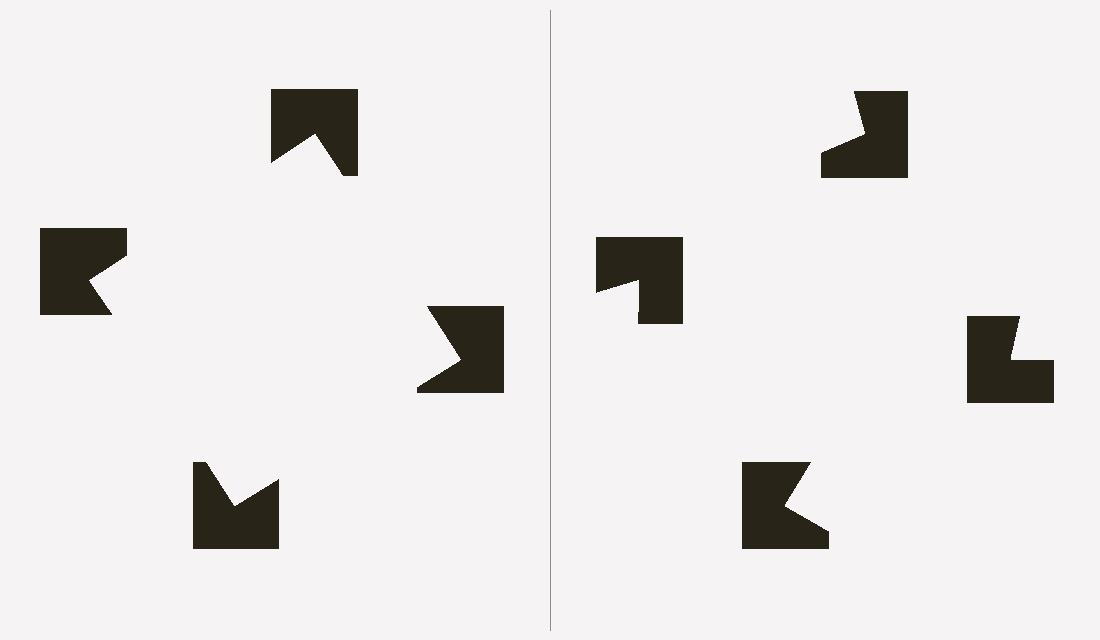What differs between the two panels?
The notched squares are positioned identically on both sides; only the wedge orientations differ. On the left they align to a square; on the right they are misaligned.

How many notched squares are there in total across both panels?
8 — 4 on each side.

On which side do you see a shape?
An illusory square appears on the left side. On the right side the wedge cuts are rotated, so no coherent shape forms.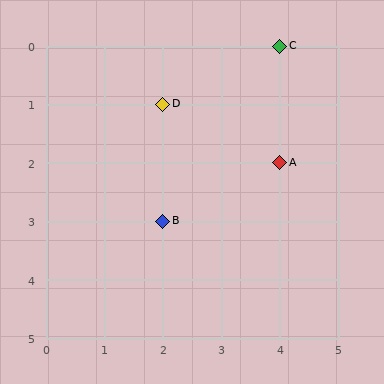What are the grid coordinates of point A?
Point A is at grid coordinates (4, 2).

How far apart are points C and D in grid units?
Points C and D are 2 columns and 1 row apart (about 2.2 grid units diagonally).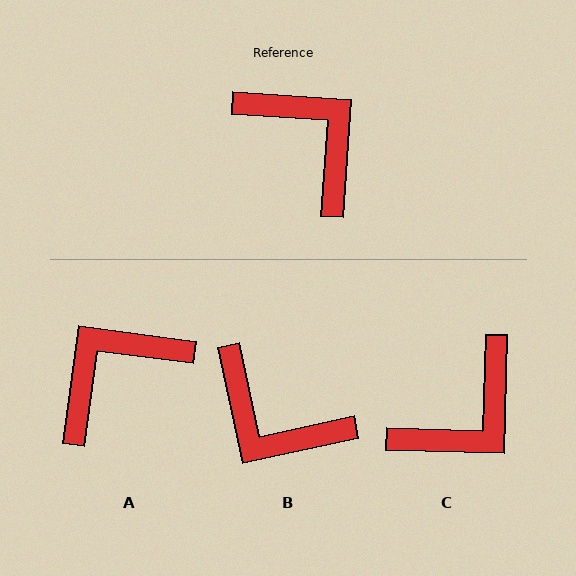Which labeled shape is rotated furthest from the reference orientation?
B, about 164 degrees away.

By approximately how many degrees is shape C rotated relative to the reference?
Approximately 88 degrees clockwise.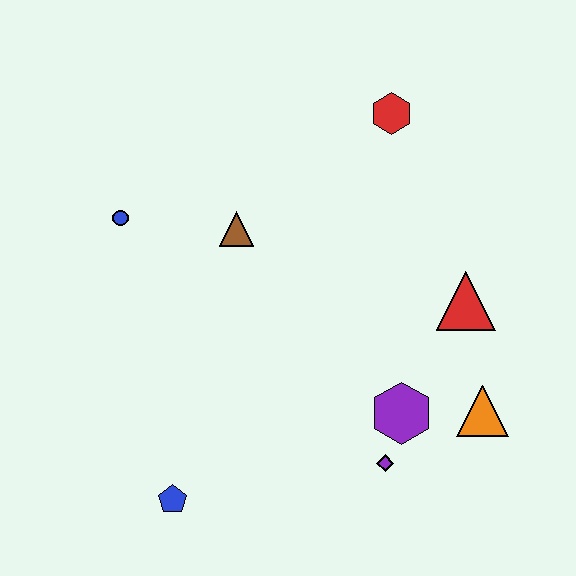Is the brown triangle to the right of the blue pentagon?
Yes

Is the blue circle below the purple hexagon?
No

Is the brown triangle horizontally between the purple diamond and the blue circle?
Yes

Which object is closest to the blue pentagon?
The purple diamond is closest to the blue pentagon.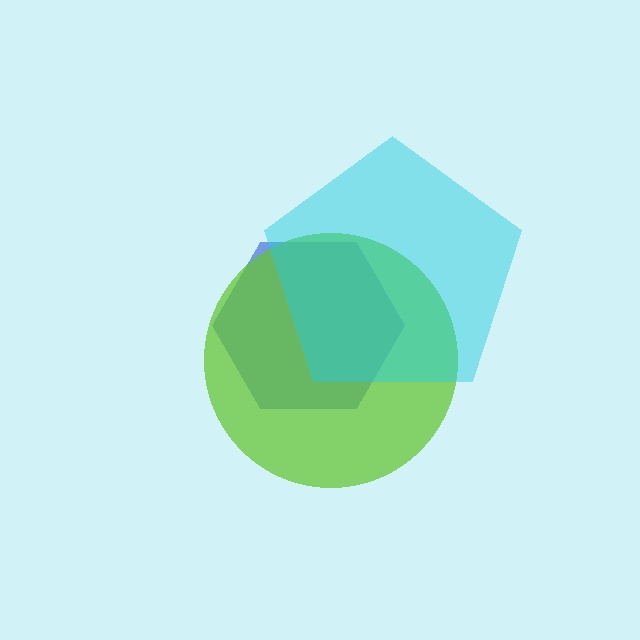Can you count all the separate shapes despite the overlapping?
Yes, there are 3 separate shapes.